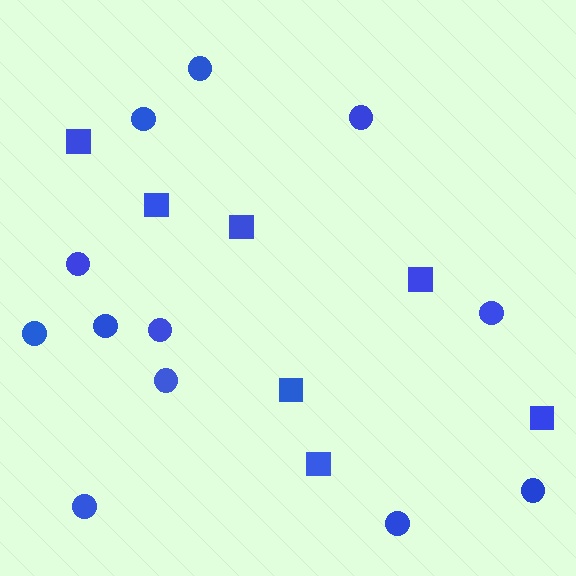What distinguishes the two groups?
There are 2 groups: one group of squares (7) and one group of circles (12).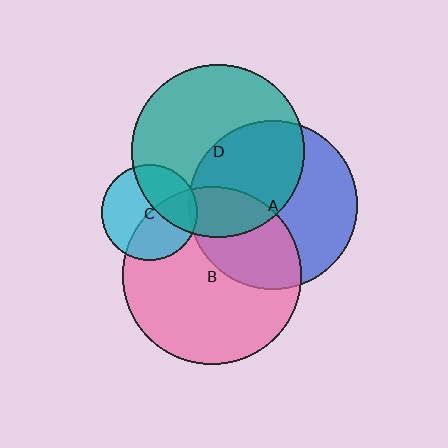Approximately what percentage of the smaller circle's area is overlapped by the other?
Approximately 20%.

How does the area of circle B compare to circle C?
Approximately 3.4 times.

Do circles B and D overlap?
Yes.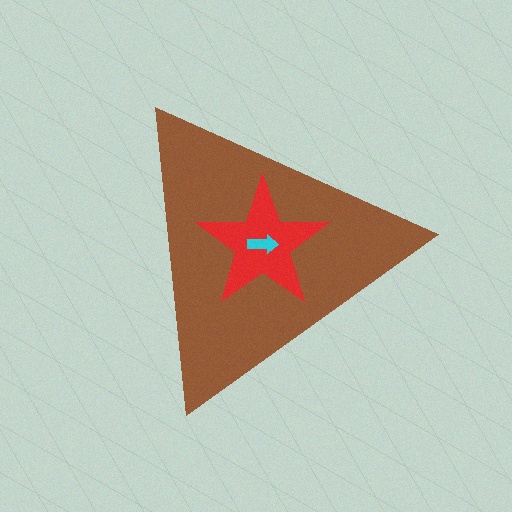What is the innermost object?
The cyan arrow.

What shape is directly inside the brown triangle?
The red star.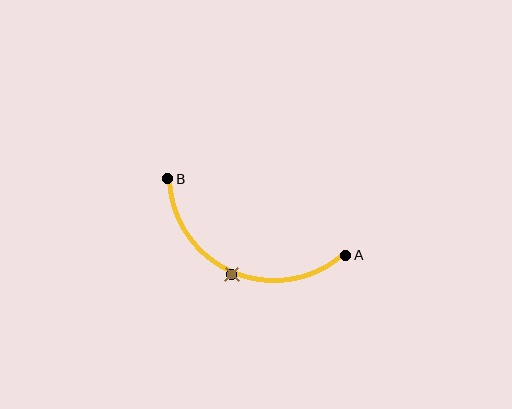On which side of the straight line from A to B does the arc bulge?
The arc bulges below the straight line connecting A and B.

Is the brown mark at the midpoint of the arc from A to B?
Yes. The brown mark lies on the arc at equal arc-length from both A and B — it is the arc midpoint.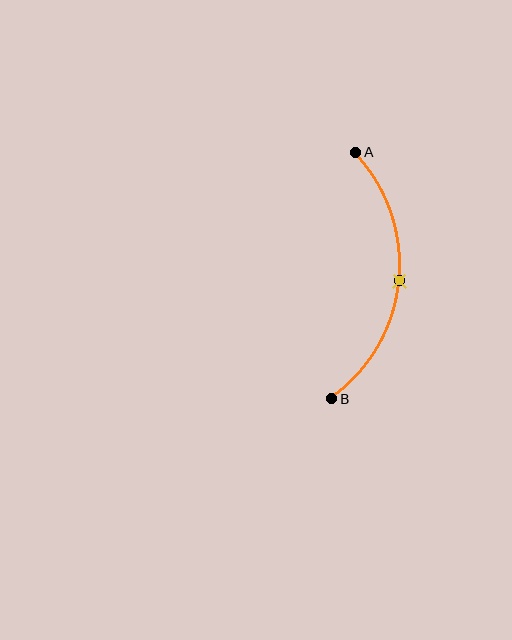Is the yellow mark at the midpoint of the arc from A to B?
Yes. The yellow mark lies on the arc at equal arc-length from both A and B — it is the arc midpoint.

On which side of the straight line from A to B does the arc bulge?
The arc bulges to the right of the straight line connecting A and B.